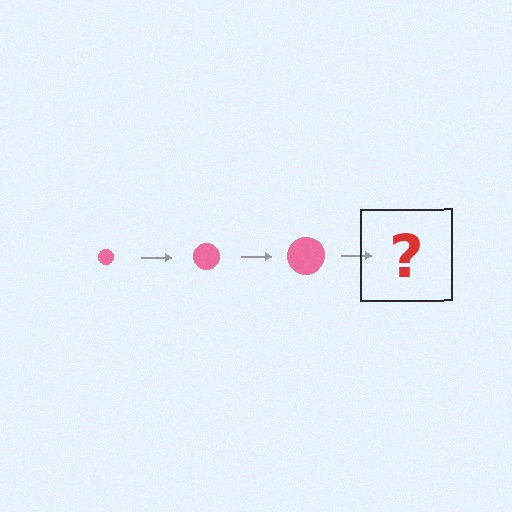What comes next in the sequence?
The next element should be a pink circle, larger than the previous one.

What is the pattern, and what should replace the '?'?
The pattern is that the circle gets progressively larger each step. The '?' should be a pink circle, larger than the previous one.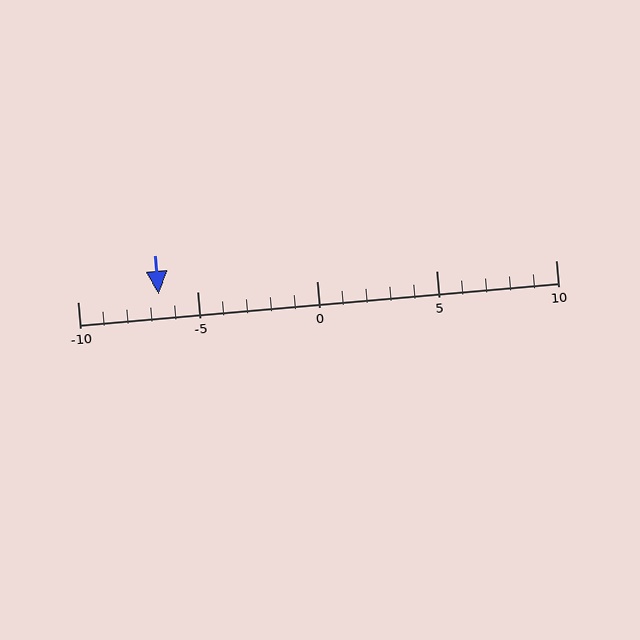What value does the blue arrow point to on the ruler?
The blue arrow points to approximately -7.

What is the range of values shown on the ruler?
The ruler shows values from -10 to 10.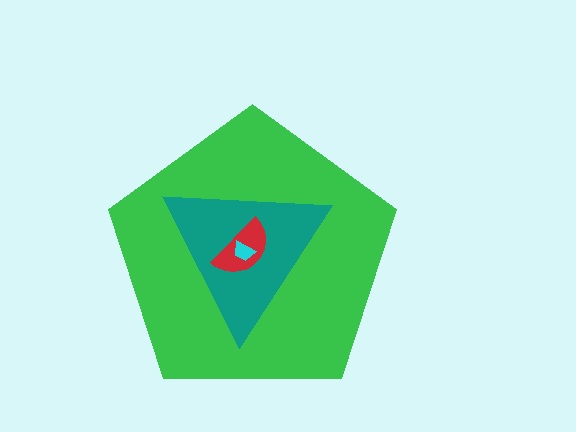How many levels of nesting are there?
4.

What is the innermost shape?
The cyan trapezoid.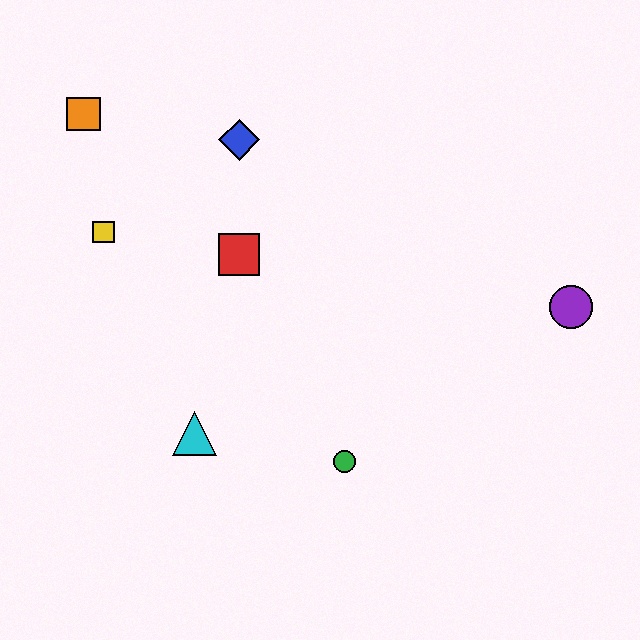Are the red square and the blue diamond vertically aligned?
Yes, both are at x≈239.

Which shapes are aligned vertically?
The red square, the blue diamond are aligned vertically.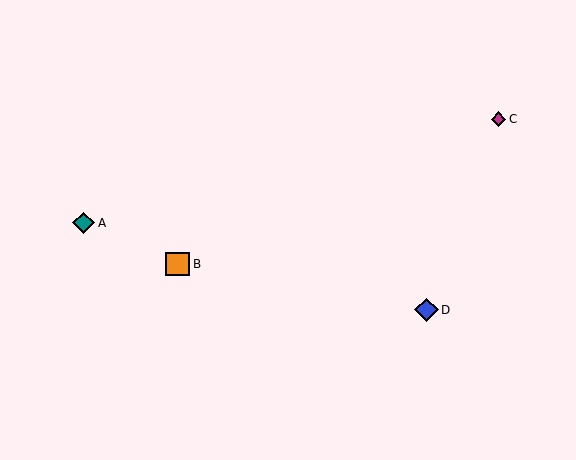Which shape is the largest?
The orange square (labeled B) is the largest.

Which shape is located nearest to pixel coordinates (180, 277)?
The orange square (labeled B) at (178, 264) is nearest to that location.